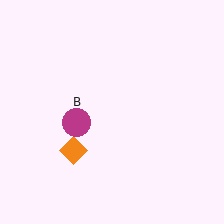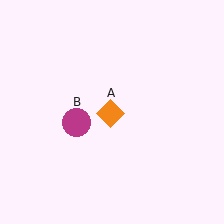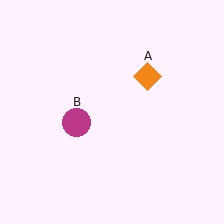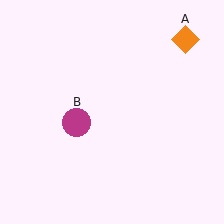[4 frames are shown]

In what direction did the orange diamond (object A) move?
The orange diamond (object A) moved up and to the right.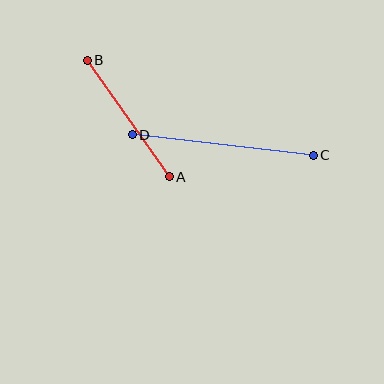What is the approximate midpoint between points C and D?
The midpoint is at approximately (223, 145) pixels.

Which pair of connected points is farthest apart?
Points C and D are farthest apart.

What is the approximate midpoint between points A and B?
The midpoint is at approximately (128, 119) pixels.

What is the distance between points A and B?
The distance is approximately 142 pixels.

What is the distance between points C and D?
The distance is approximately 182 pixels.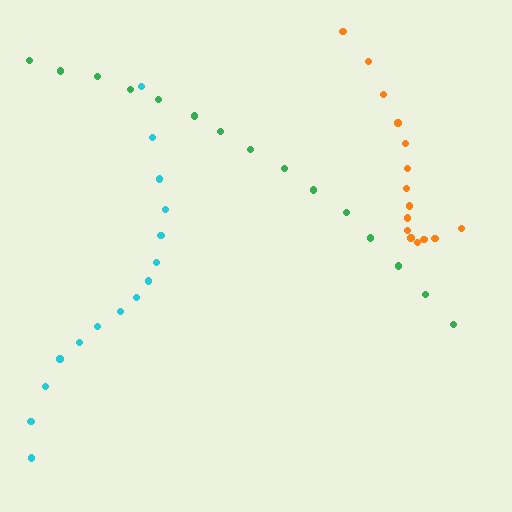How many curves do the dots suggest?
There are 3 distinct paths.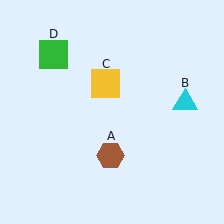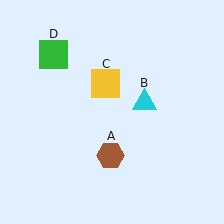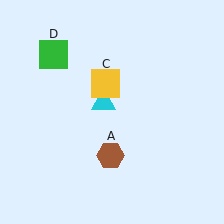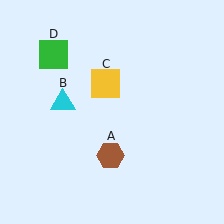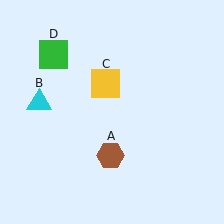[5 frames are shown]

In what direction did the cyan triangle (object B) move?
The cyan triangle (object B) moved left.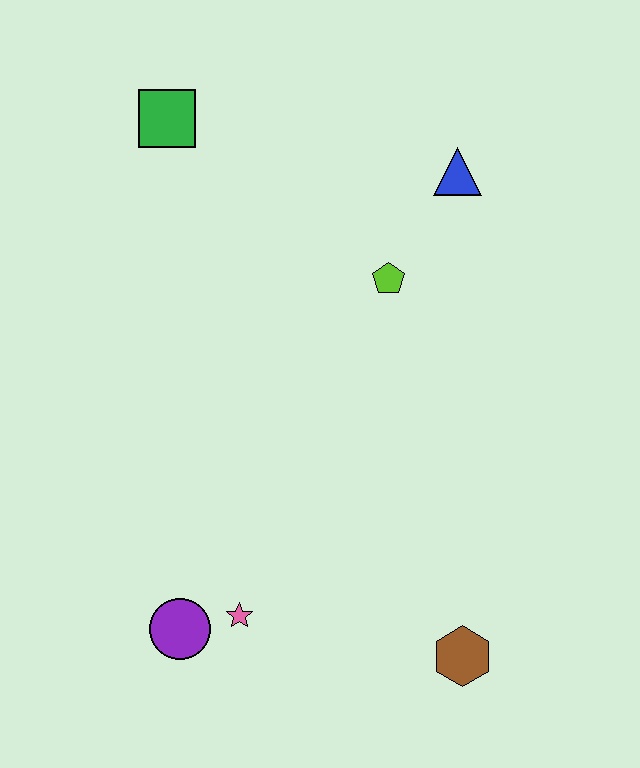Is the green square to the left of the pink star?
Yes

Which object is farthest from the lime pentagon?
The purple circle is farthest from the lime pentagon.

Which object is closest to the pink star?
The purple circle is closest to the pink star.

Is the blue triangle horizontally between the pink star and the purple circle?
No